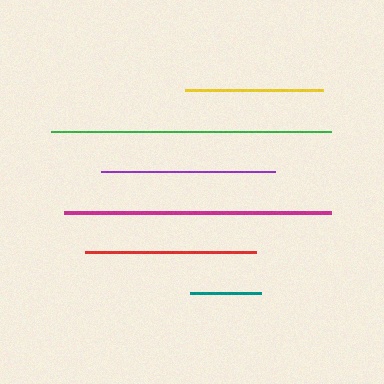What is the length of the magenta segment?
The magenta segment is approximately 267 pixels long.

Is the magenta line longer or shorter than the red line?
The magenta line is longer than the red line.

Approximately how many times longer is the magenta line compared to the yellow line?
The magenta line is approximately 1.9 times the length of the yellow line.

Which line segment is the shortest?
The teal line is the shortest at approximately 71 pixels.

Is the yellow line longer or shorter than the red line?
The red line is longer than the yellow line.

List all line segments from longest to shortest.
From longest to shortest: green, magenta, purple, red, yellow, teal.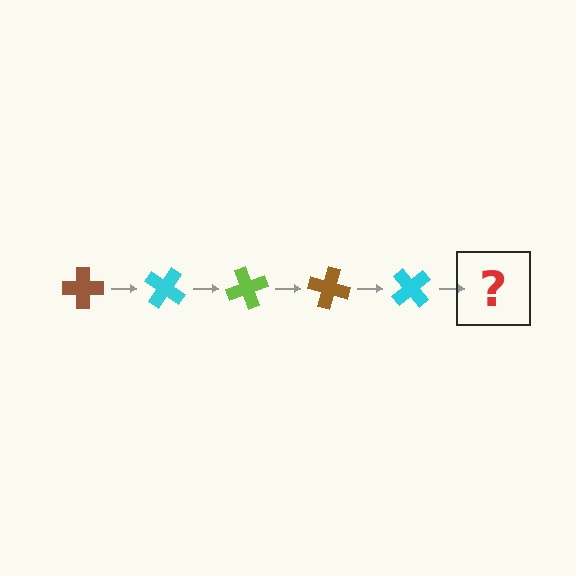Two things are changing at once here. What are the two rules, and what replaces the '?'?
The two rules are that it rotates 35 degrees each step and the color cycles through brown, cyan, and lime. The '?' should be a lime cross, rotated 175 degrees from the start.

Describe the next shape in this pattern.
It should be a lime cross, rotated 175 degrees from the start.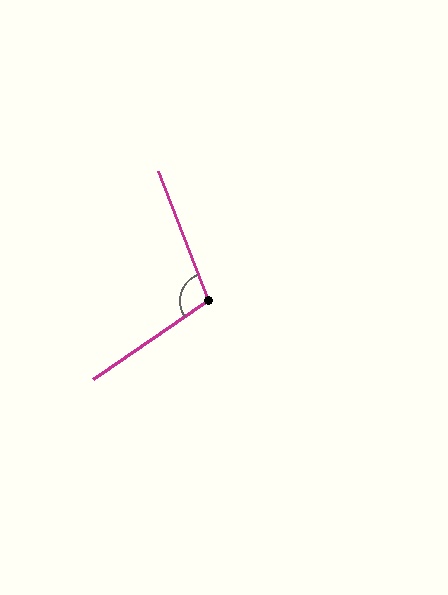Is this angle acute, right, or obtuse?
It is obtuse.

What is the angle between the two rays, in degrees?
Approximately 103 degrees.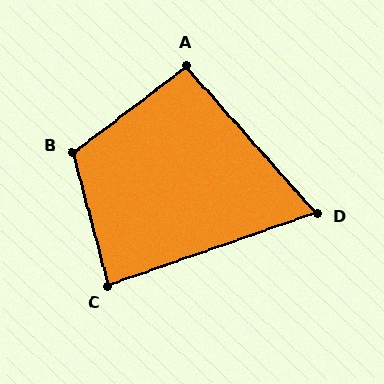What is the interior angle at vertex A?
Approximately 94 degrees (approximately right).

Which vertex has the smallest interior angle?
D, at approximately 68 degrees.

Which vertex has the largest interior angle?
B, at approximately 112 degrees.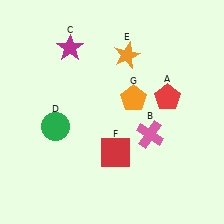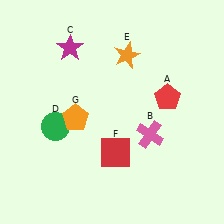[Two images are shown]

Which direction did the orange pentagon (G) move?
The orange pentagon (G) moved left.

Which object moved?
The orange pentagon (G) moved left.